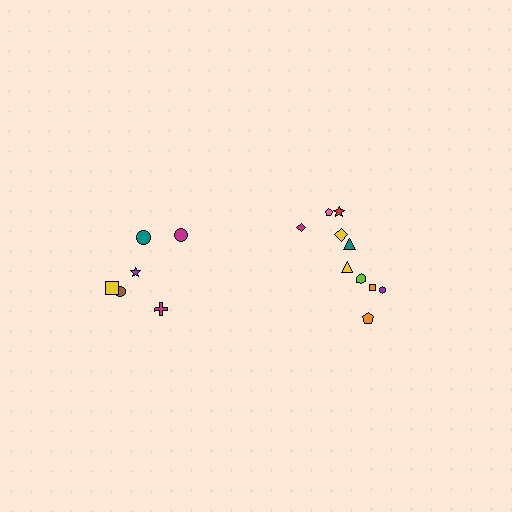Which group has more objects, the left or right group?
The right group.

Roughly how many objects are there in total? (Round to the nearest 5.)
Roughly 15 objects in total.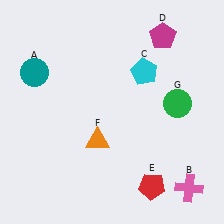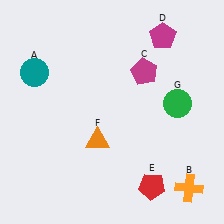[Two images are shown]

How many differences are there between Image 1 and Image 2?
There are 2 differences between the two images.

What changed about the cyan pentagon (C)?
In Image 1, C is cyan. In Image 2, it changed to magenta.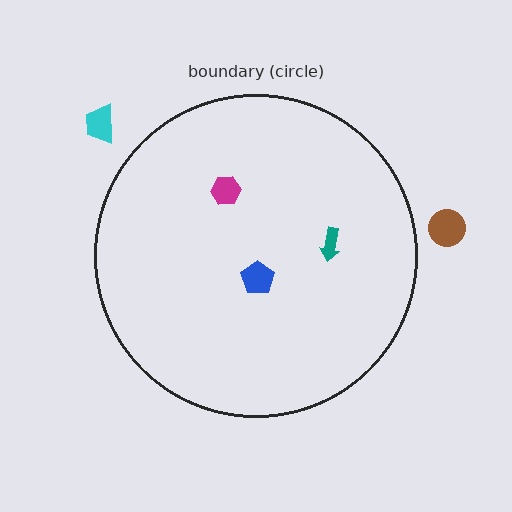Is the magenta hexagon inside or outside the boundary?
Inside.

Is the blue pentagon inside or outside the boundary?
Inside.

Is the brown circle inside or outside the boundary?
Outside.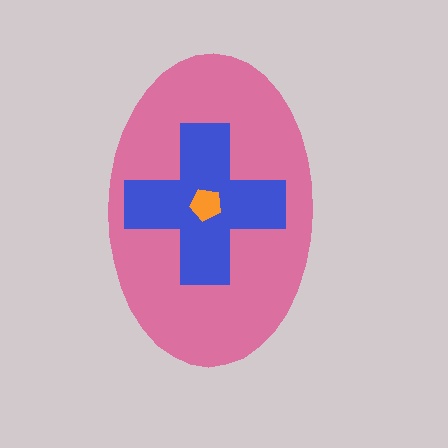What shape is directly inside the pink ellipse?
The blue cross.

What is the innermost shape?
The orange pentagon.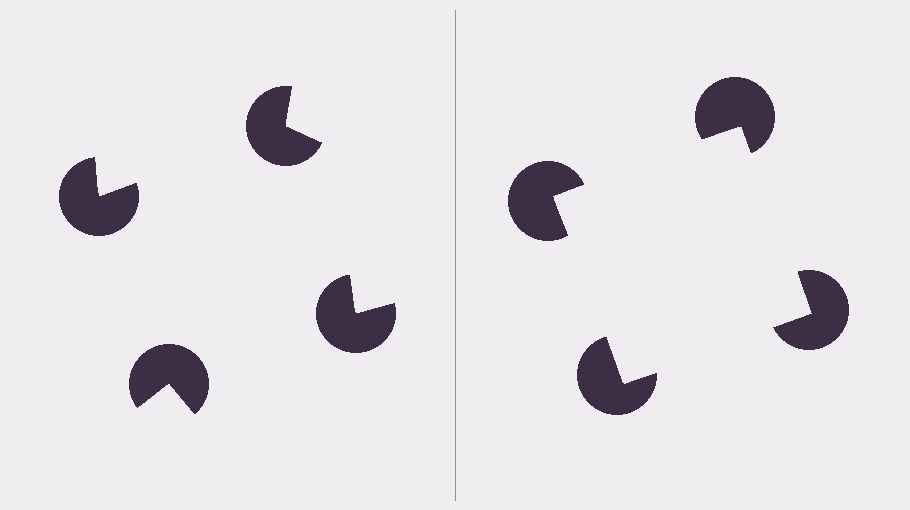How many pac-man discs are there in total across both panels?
8 — 4 on each side.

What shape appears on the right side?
An illusory square.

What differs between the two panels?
The pac-man discs are positioned identically on both sides; only the wedge orientations differ. On the right they align to a square; on the left they are misaligned.